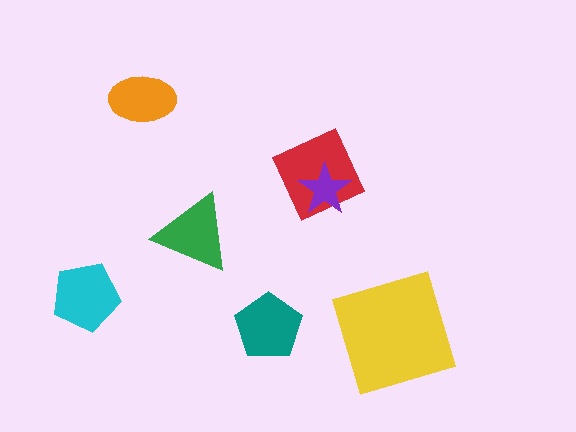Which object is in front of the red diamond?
The purple star is in front of the red diamond.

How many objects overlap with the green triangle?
0 objects overlap with the green triangle.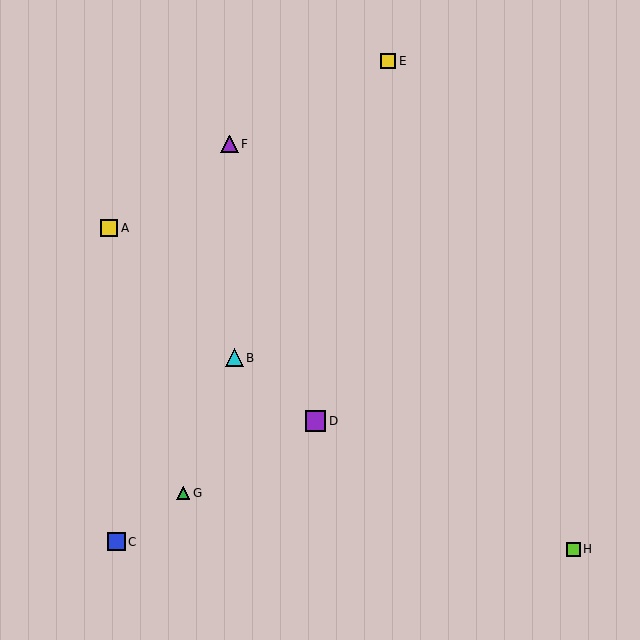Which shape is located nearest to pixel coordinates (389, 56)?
The yellow square (labeled E) at (388, 61) is nearest to that location.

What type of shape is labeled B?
Shape B is a cyan triangle.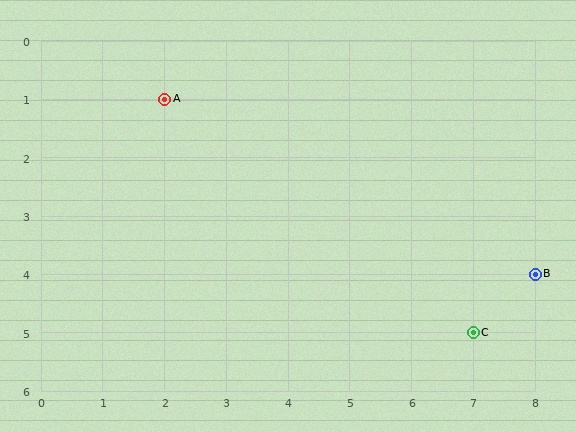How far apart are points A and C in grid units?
Points A and C are 5 columns and 4 rows apart (about 6.4 grid units diagonally).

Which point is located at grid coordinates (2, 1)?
Point A is at (2, 1).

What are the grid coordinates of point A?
Point A is at grid coordinates (2, 1).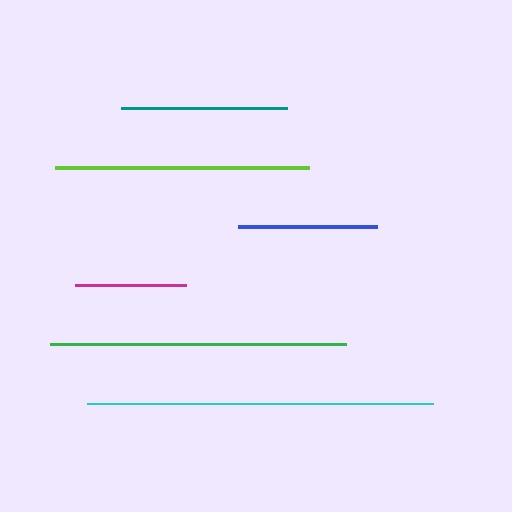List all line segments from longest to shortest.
From longest to shortest: cyan, green, lime, teal, blue, magenta.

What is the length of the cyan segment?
The cyan segment is approximately 346 pixels long.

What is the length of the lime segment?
The lime segment is approximately 254 pixels long.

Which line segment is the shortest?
The magenta line is the shortest at approximately 111 pixels.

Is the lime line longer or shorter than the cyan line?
The cyan line is longer than the lime line.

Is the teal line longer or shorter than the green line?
The green line is longer than the teal line.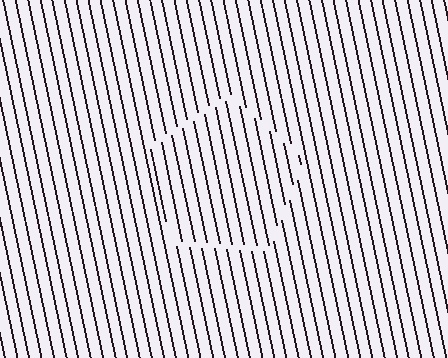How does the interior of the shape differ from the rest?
The interior of the shape contains the same grating, shifted by half a period — the contour is defined by the phase discontinuity where line-ends from the inner and outer gratings abut.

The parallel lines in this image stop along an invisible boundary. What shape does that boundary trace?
An illusory pentagon. The interior of the shape contains the same grating, shifted by half a period — the contour is defined by the phase discontinuity where line-ends from the inner and outer gratings abut.